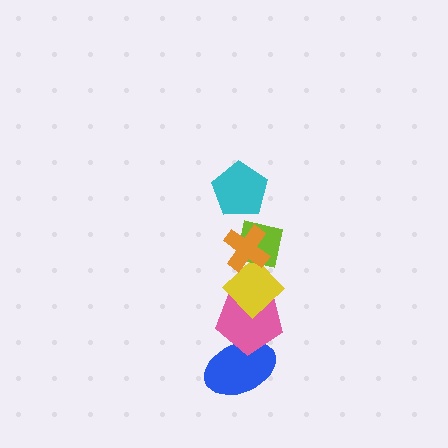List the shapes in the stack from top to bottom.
From top to bottom: the cyan pentagon, the orange cross, the lime square, the yellow diamond, the pink pentagon, the blue ellipse.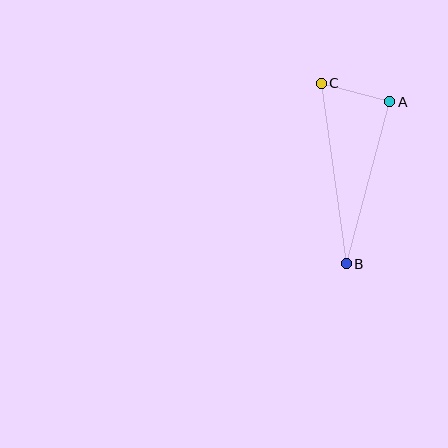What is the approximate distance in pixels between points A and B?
The distance between A and B is approximately 168 pixels.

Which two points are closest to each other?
Points A and C are closest to each other.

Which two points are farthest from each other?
Points B and C are farthest from each other.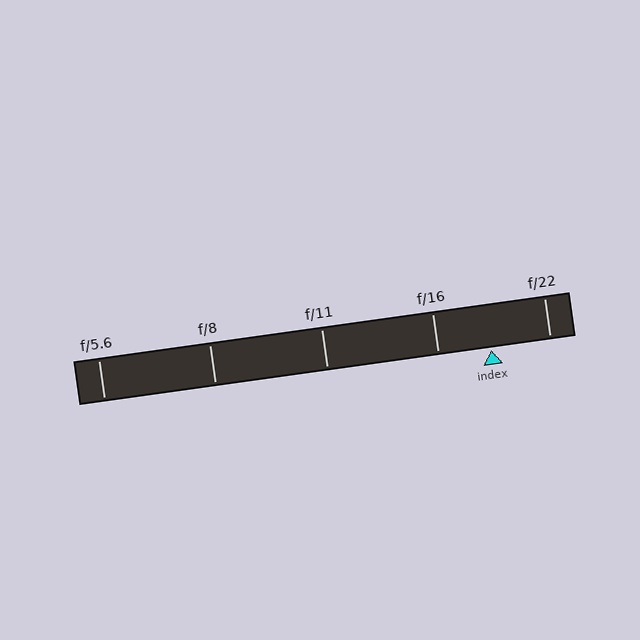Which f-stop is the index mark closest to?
The index mark is closest to f/16.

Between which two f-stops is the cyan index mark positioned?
The index mark is between f/16 and f/22.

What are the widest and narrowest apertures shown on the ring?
The widest aperture shown is f/5.6 and the narrowest is f/22.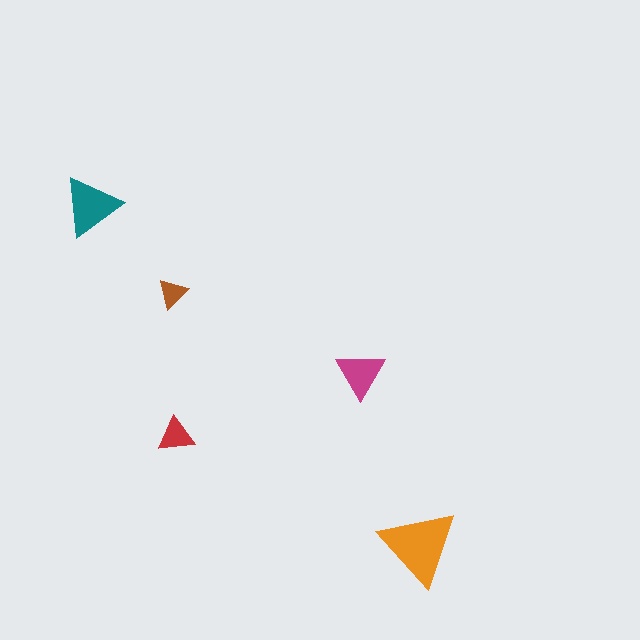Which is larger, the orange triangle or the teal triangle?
The orange one.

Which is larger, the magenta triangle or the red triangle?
The magenta one.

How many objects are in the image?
There are 5 objects in the image.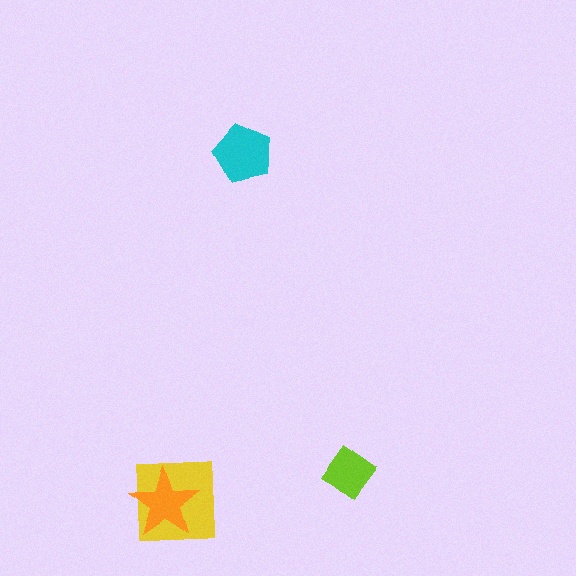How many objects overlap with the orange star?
1 object overlaps with the orange star.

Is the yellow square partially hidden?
Yes, it is partially covered by another shape.